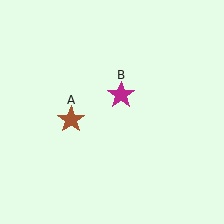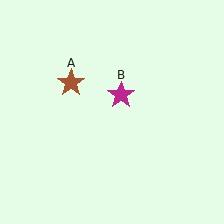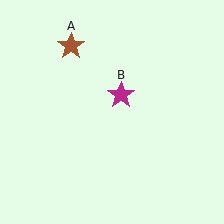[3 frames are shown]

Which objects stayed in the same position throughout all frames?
Magenta star (object B) remained stationary.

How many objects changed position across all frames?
1 object changed position: brown star (object A).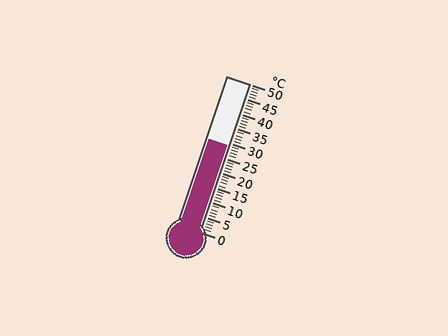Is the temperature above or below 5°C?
The temperature is above 5°C.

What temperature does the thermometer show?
The thermometer shows approximately 29°C.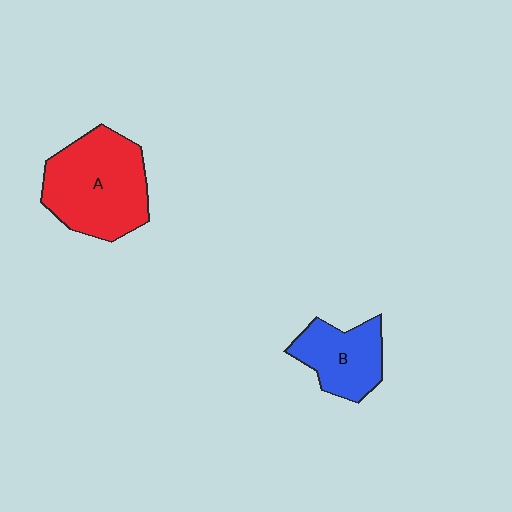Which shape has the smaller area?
Shape B (blue).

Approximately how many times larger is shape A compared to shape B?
Approximately 1.7 times.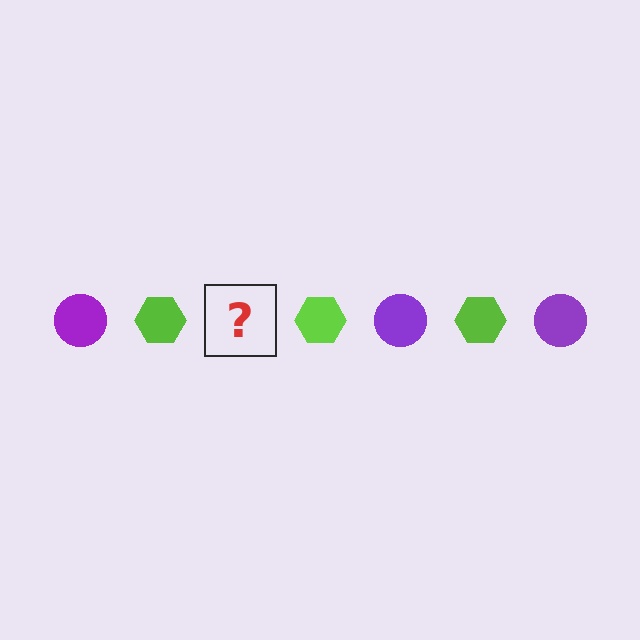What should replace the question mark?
The question mark should be replaced with a purple circle.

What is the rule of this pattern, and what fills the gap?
The rule is that the pattern alternates between purple circle and lime hexagon. The gap should be filled with a purple circle.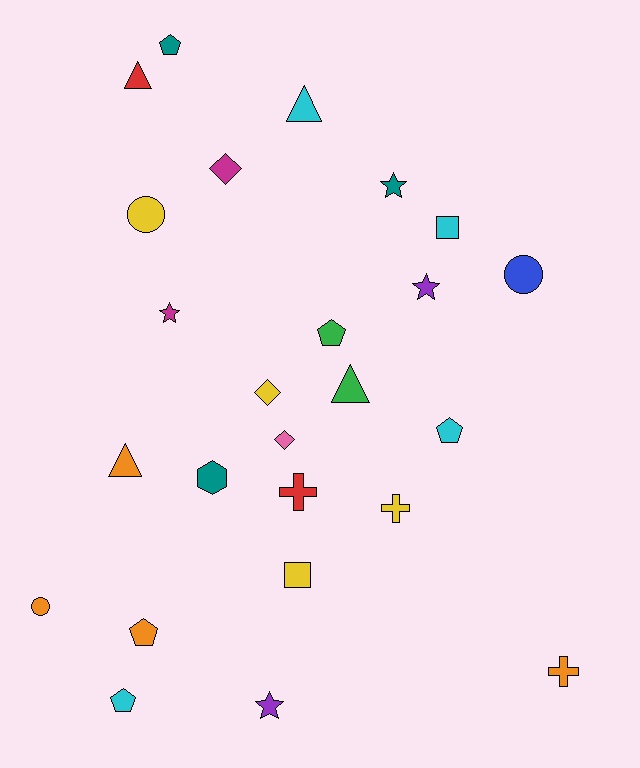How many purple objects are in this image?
There are 2 purple objects.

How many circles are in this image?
There are 3 circles.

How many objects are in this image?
There are 25 objects.